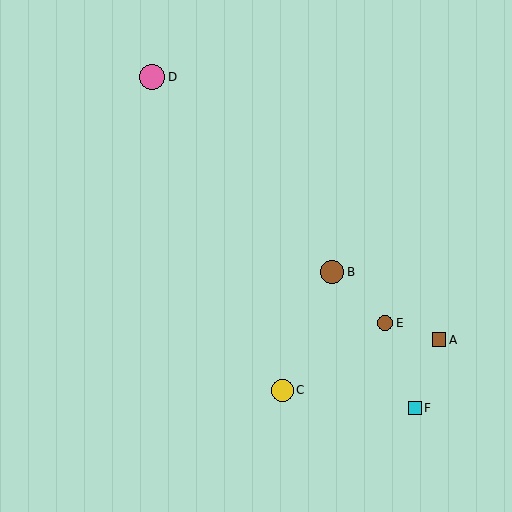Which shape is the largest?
The pink circle (labeled D) is the largest.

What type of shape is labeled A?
Shape A is a brown square.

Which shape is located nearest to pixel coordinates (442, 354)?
The brown square (labeled A) at (439, 340) is nearest to that location.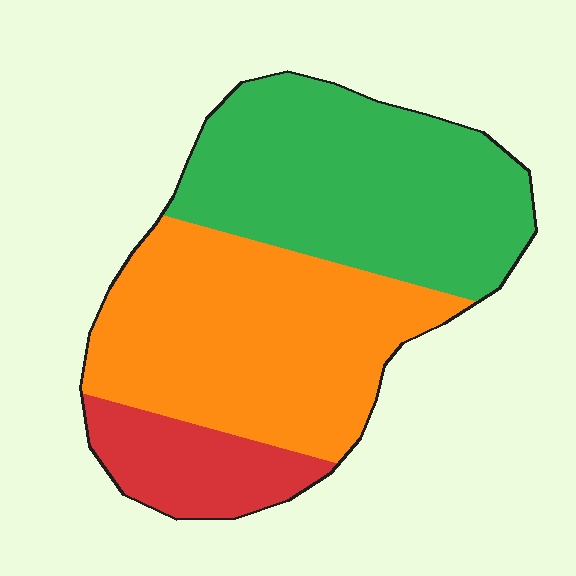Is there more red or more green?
Green.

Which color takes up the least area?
Red, at roughly 15%.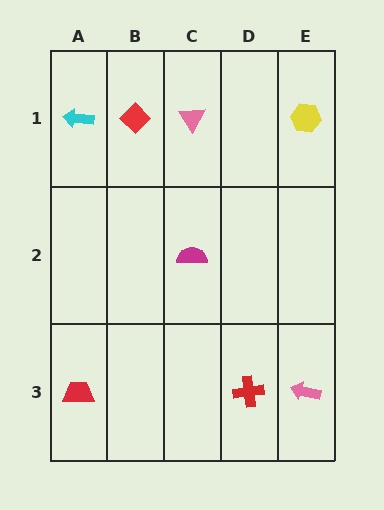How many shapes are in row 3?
3 shapes.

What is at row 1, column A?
A cyan arrow.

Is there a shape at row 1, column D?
No, that cell is empty.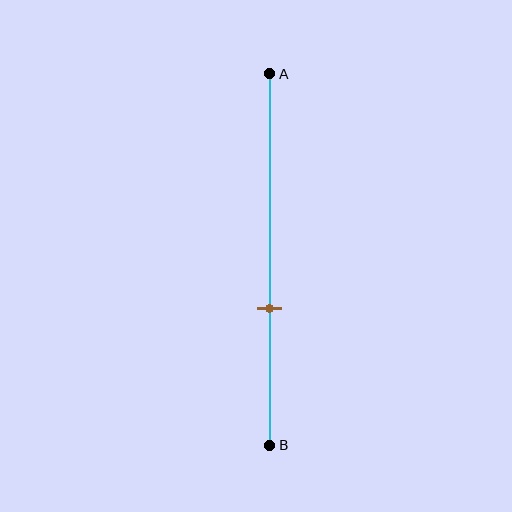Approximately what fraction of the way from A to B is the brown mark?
The brown mark is approximately 65% of the way from A to B.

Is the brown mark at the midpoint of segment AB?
No, the mark is at about 65% from A, not at the 50% midpoint.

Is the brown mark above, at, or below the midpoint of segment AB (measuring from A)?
The brown mark is below the midpoint of segment AB.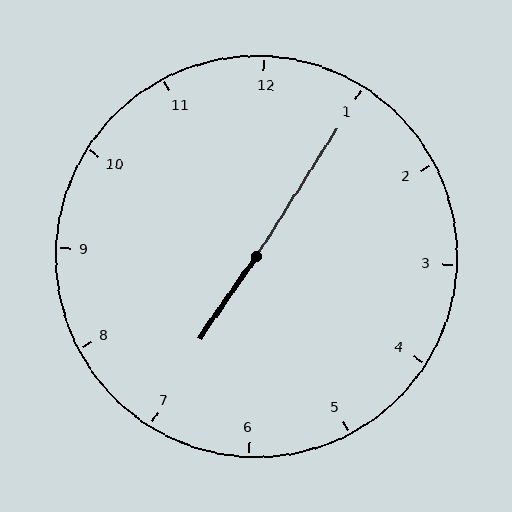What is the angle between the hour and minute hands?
Approximately 178 degrees.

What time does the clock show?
7:05.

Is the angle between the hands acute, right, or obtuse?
It is obtuse.